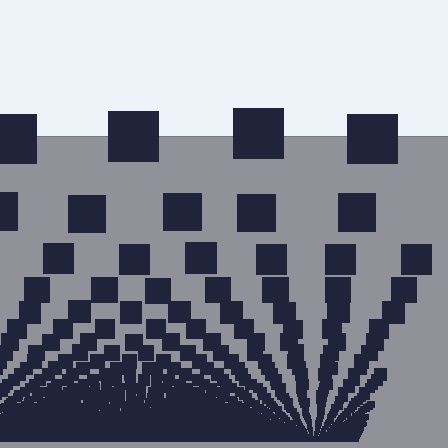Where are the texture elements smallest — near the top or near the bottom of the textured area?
Near the bottom.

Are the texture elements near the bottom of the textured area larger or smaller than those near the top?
Smaller. The gradient is inverted — elements near the bottom are smaller and denser.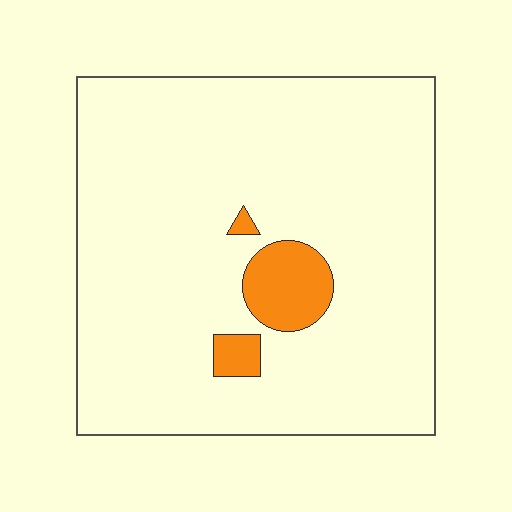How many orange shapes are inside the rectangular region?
3.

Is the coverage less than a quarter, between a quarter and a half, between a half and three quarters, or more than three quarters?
Less than a quarter.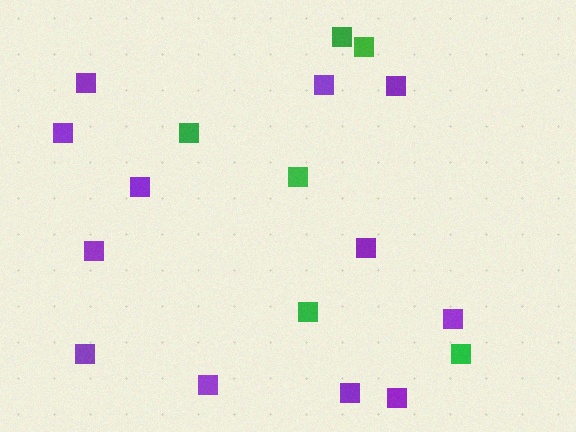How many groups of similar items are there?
There are 2 groups: one group of green squares (6) and one group of purple squares (12).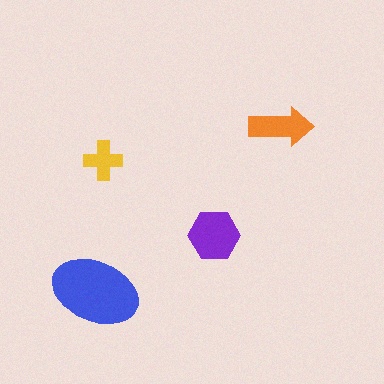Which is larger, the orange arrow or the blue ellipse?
The blue ellipse.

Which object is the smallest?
The yellow cross.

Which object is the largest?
The blue ellipse.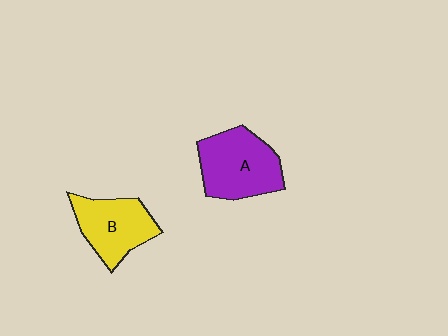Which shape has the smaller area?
Shape B (yellow).